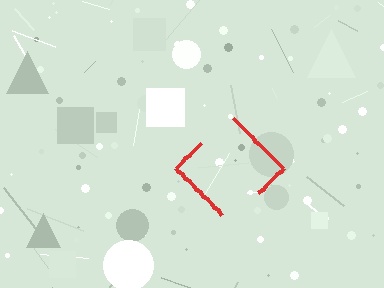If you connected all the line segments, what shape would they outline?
They would outline a diamond.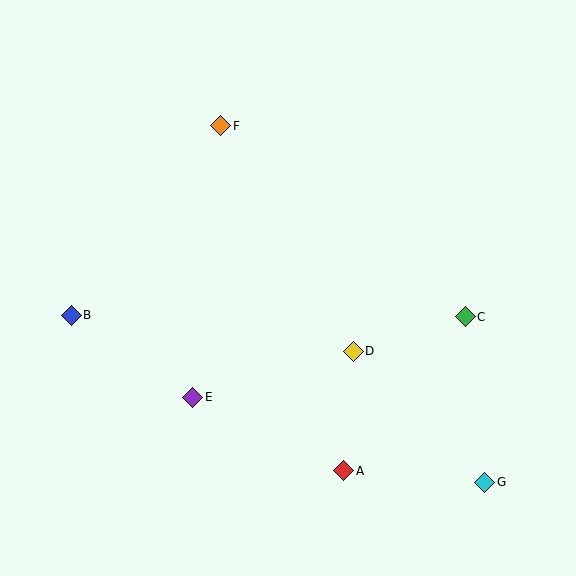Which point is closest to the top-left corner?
Point F is closest to the top-left corner.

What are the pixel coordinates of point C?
Point C is at (465, 317).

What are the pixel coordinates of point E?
Point E is at (193, 397).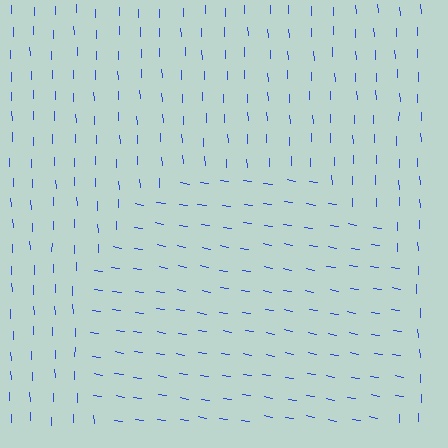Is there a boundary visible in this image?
Yes, there is a texture boundary formed by a change in line orientation.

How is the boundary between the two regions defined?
The boundary is defined purely by a change in line orientation (approximately 78 degrees difference). All lines are the same color and thickness.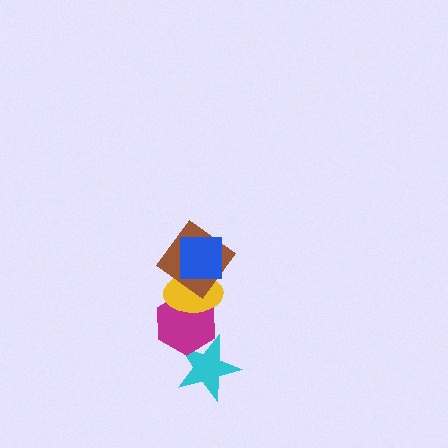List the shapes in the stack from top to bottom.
From top to bottom: the blue square, the brown diamond, the yellow ellipse, the magenta hexagon, the cyan star.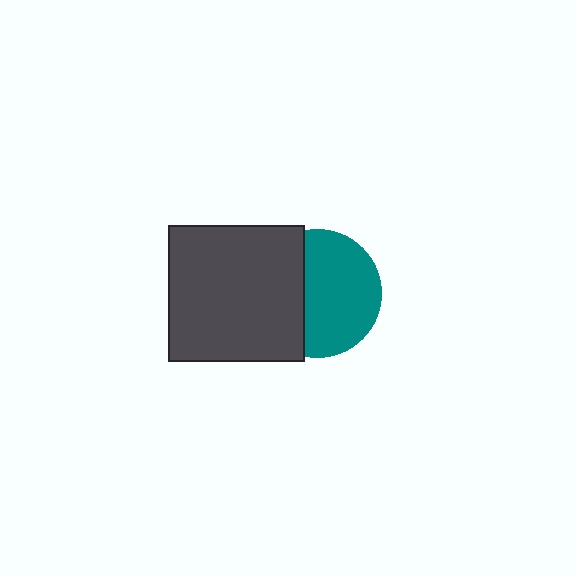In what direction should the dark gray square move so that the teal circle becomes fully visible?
The dark gray square should move left. That is the shortest direction to clear the overlap and leave the teal circle fully visible.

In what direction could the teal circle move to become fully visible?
The teal circle could move right. That would shift it out from behind the dark gray square entirely.